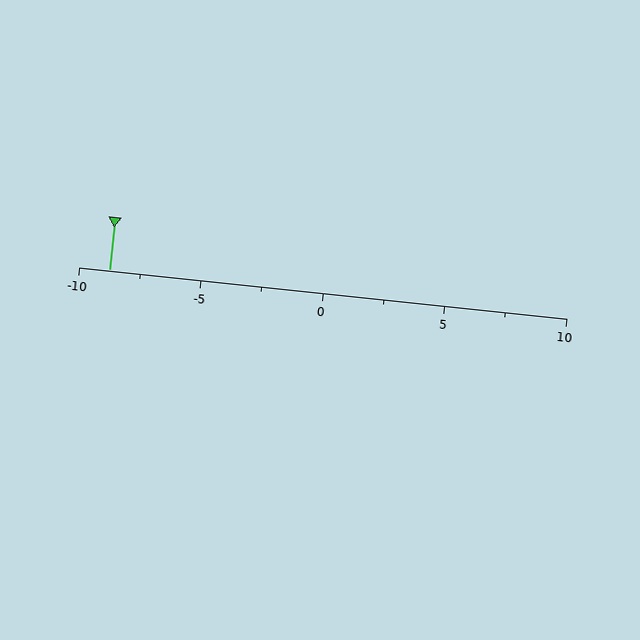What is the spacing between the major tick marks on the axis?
The major ticks are spaced 5 apart.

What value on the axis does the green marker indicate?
The marker indicates approximately -8.8.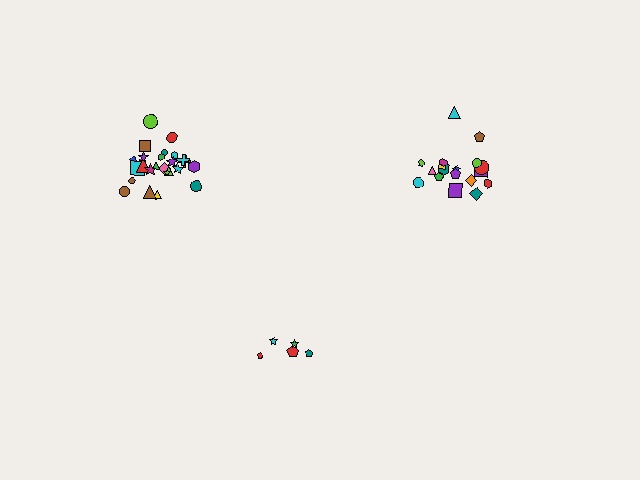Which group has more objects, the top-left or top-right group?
The top-left group.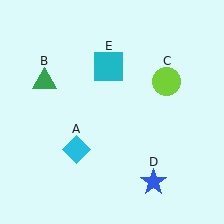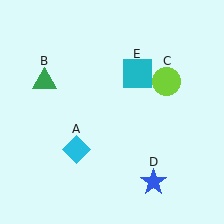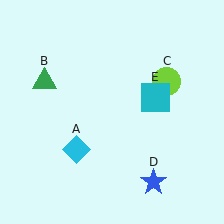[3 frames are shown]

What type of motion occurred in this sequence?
The cyan square (object E) rotated clockwise around the center of the scene.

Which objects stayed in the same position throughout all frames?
Cyan diamond (object A) and green triangle (object B) and lime circle (object C) and blue star (object D) remained stationary.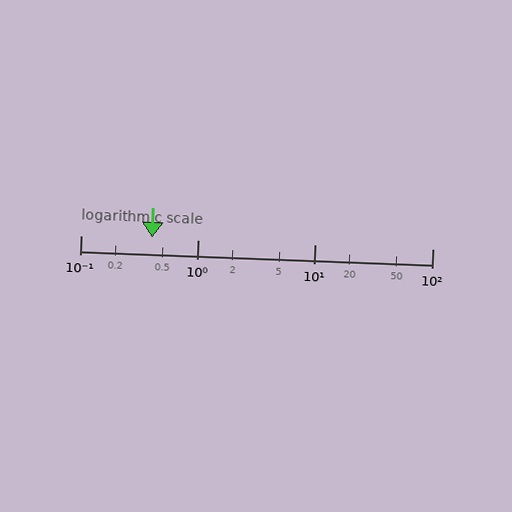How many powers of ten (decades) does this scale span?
The scale spans 3 decades, from 0.1 to 100.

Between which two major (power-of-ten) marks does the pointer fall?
The pointer is between 0.1 and 1.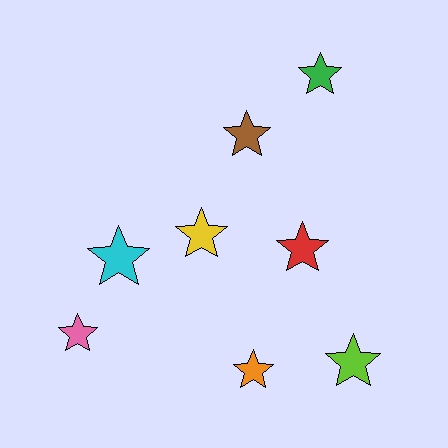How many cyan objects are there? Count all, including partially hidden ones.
There is 1 cyan object.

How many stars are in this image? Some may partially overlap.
There are 8 stars.